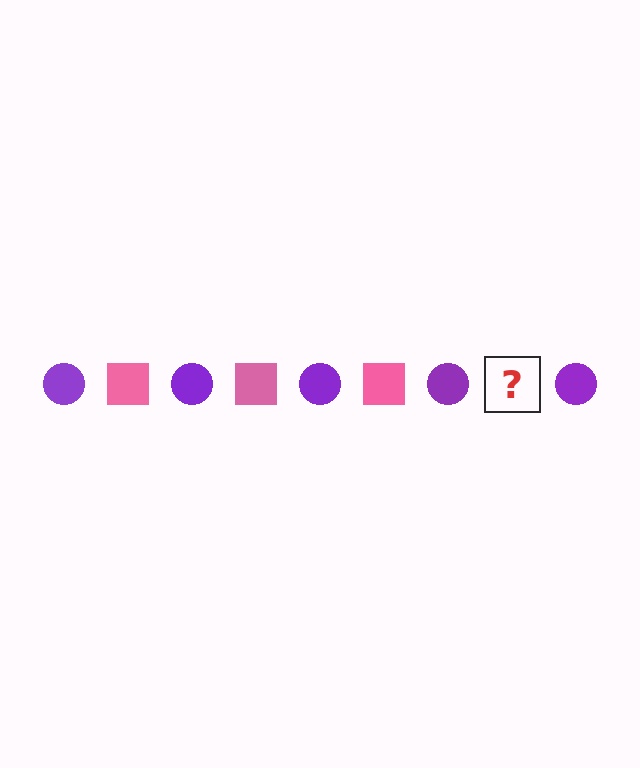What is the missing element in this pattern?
The missing element is a pink square.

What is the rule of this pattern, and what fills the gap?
The rule is that the pattern alternates between purple circle and pink square. The gap should be filled with a pink square.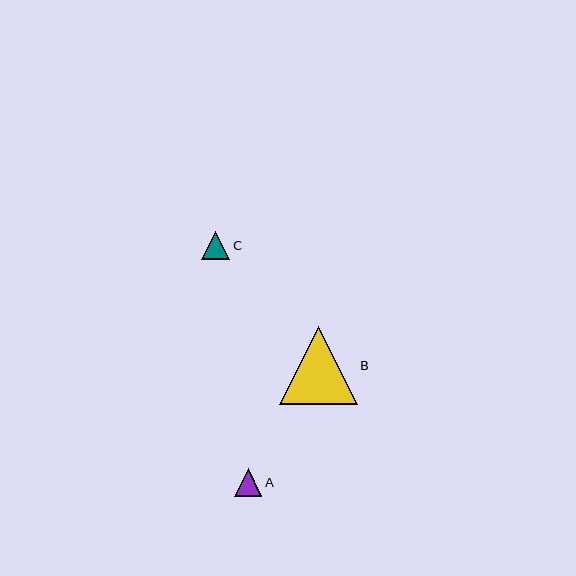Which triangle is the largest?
Triangle B is the largest with a size of approximately 78 pixels.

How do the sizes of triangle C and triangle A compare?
Triangle C and triangle A are approximately the same size.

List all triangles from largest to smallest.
From largest to smallest: B, C, A.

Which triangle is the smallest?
Triangle A is the smallest with a size of approximately 28 pixels.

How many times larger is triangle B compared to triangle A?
Triangle B is approximately 2.8 times the size of triangle A.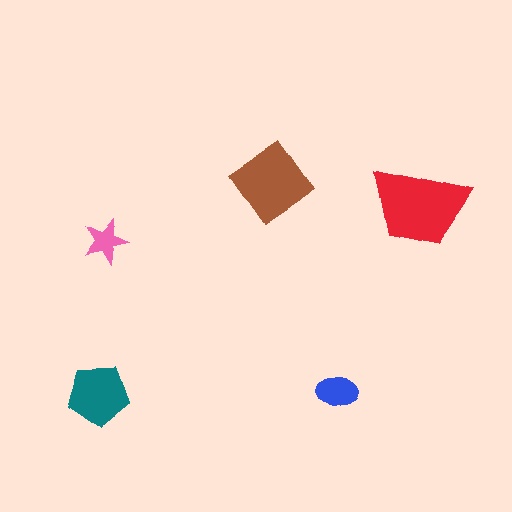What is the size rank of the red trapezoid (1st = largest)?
1st.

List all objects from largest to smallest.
The red trapezoid, the brown diamond, the teal pentagon, the blue ellipse, the pink star.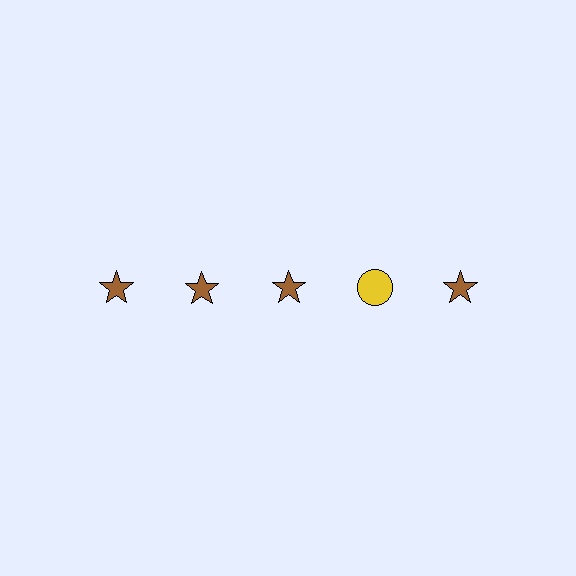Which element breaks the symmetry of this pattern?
The yellow circle in the top row, second from right column breaks the symmetry. All other shapes are brown stars.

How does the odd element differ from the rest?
It differs in both color (yellow instead of brown) and shape (circle instead of star).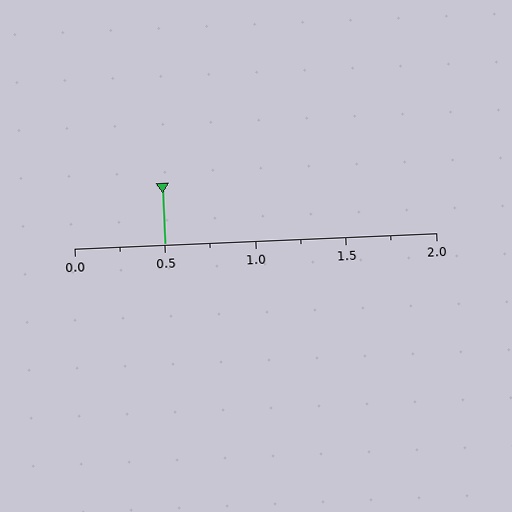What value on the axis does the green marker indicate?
The marker indicates approximately 0.5.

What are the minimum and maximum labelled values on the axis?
The axis runs from 0.0 to 2.0.